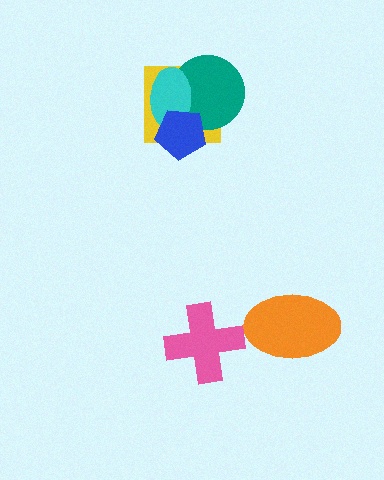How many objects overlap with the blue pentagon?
3 objects overlap with the blue pentagon.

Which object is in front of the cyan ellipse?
The blue pentagon is in front of the cyan ellipse.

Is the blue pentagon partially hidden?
No, no other shape covers it.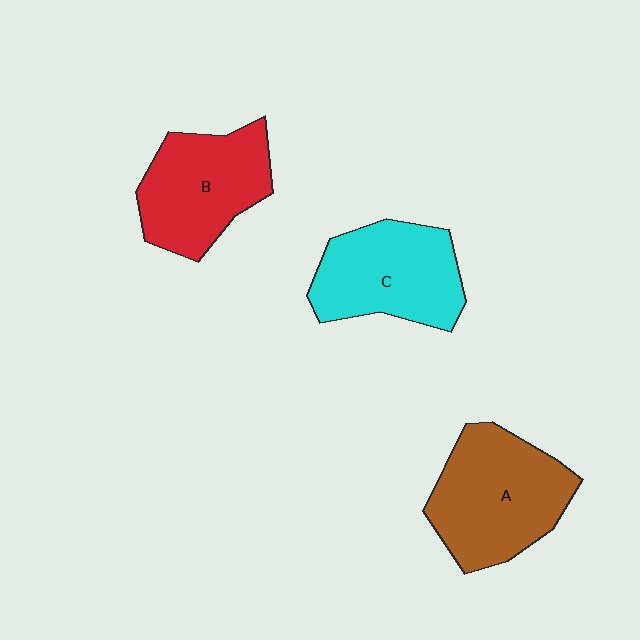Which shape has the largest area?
Shape A (brown).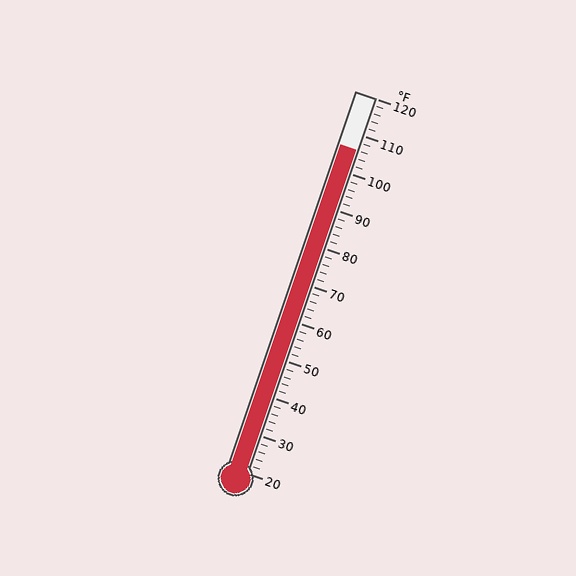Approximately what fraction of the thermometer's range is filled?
The thermometer is filled to approximately 85% of its range.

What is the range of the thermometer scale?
The thermometer scale ranges from 20°F to 120°F.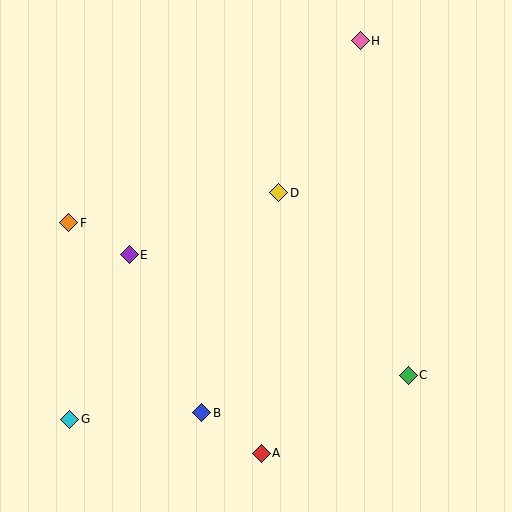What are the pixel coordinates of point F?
Point F is at (69, 223).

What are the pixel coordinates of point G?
Point G is at (70, 419).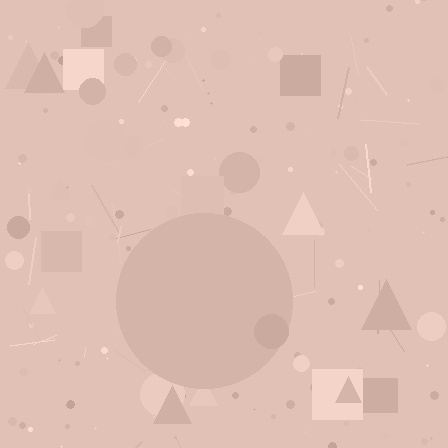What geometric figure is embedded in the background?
A circle is embedded in the background.